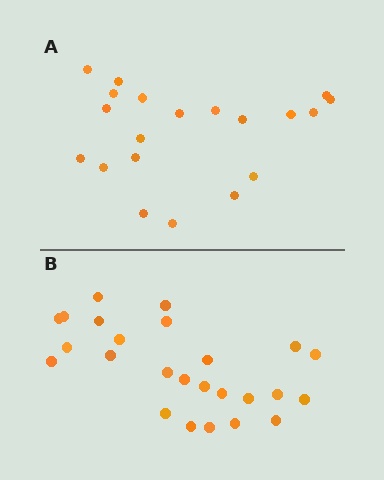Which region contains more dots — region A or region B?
Region B (the bottom region) has more dots.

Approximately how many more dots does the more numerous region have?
Region B has about 5 more dots than region A.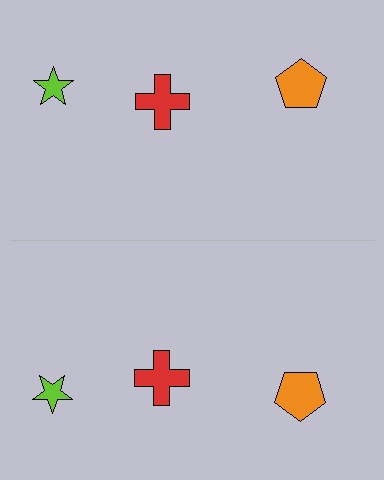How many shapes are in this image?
There are 6 shapes in this image.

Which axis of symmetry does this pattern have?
The pattern has a horizontal axis of symmetry running through the center of the image.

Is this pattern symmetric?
Yes, this pattern has bilateral (reflection) symmetry.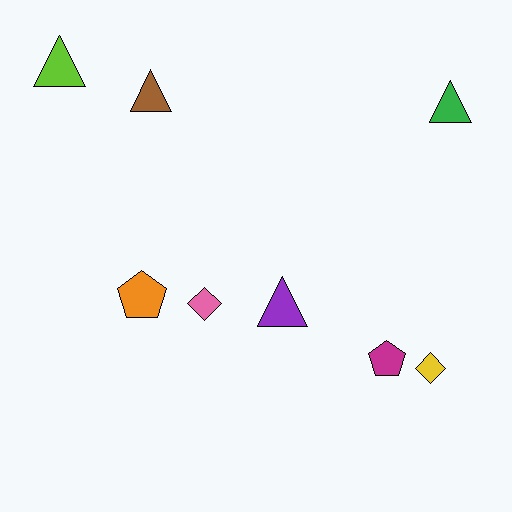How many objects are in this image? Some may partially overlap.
There are 8 objects.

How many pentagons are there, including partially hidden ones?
There are 2 pentagons.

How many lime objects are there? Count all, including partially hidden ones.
There is 1 lime object.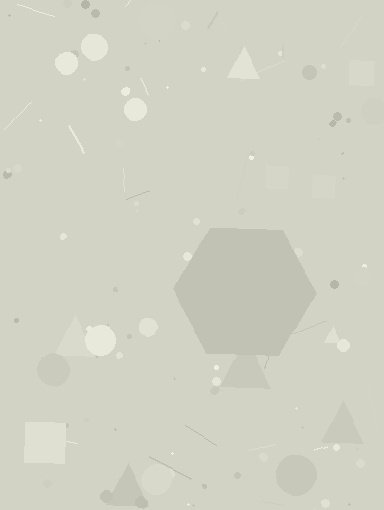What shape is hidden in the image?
A hexagon is hidden in the image.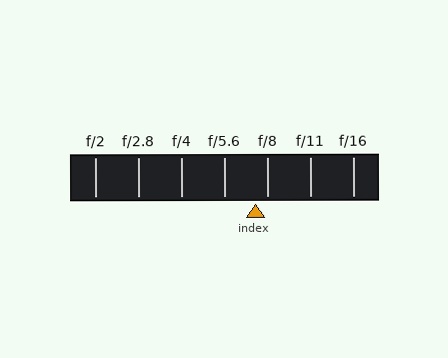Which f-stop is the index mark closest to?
The index mark is closest to f/8.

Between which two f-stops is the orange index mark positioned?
The index mark is between f/5.6 and f/8.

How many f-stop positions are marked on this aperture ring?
There are 7 f-stop positions marked.